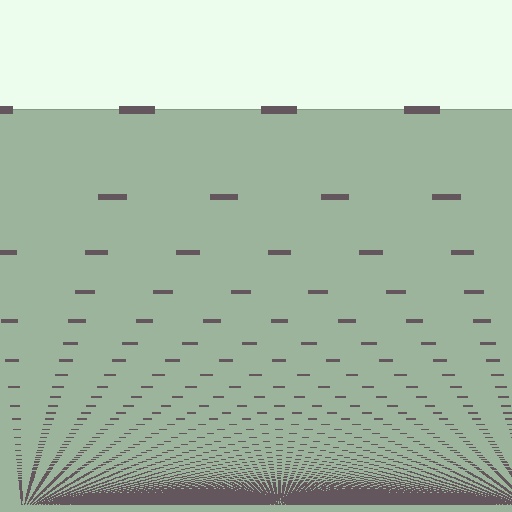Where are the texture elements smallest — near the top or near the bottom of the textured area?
Near the bottom.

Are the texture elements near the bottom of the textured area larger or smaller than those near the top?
Smaller. The gradient is inverted — elements near the bottom are smaller and denser.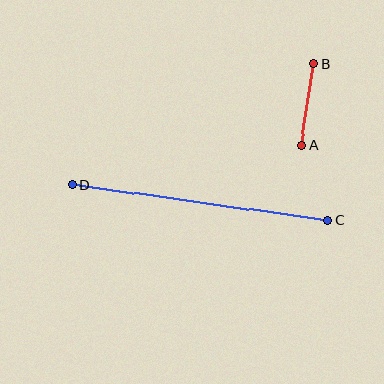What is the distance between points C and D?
The distance is approximately 258 pixels.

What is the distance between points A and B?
The distance is approximately 82 pixels.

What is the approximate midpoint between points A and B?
The midpoint is at approximately (308, 104) pixels.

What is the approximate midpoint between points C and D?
The midpoint is at approximately (200, 202) pixels.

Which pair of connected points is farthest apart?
Points C and D are farthest apart.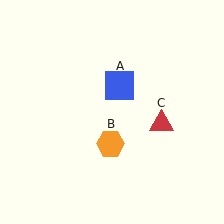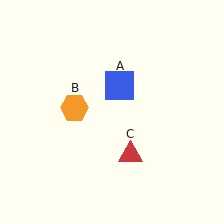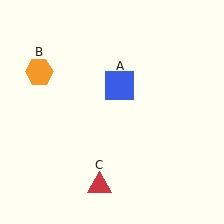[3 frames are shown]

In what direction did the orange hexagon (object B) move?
The orange hexagon (object B) moved up and to the left.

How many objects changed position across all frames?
2 objects changed position: orange hexagon (object B), red triangle (object C).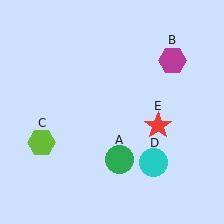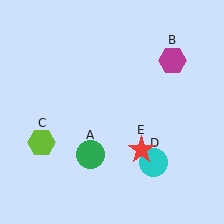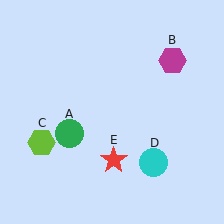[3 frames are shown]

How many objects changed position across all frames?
2 objects changed position: green circle (object A), red star (object E).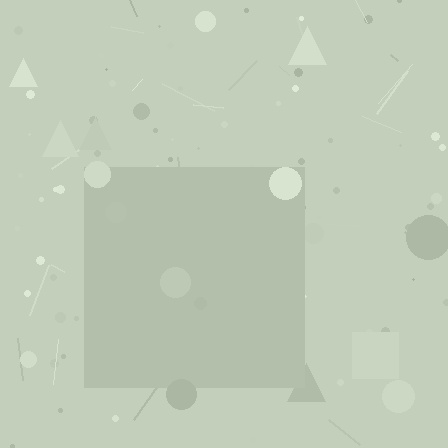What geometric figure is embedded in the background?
A square is embedded in the background.